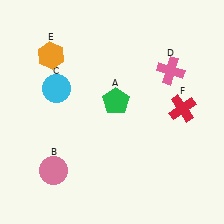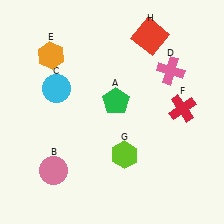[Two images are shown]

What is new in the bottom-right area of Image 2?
A lime hexagon (G) was added in the bottom-right area of Image 2.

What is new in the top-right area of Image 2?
A red square (H) was added in the top-right area of Image 2.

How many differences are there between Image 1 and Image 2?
There are 2 differences between the two images.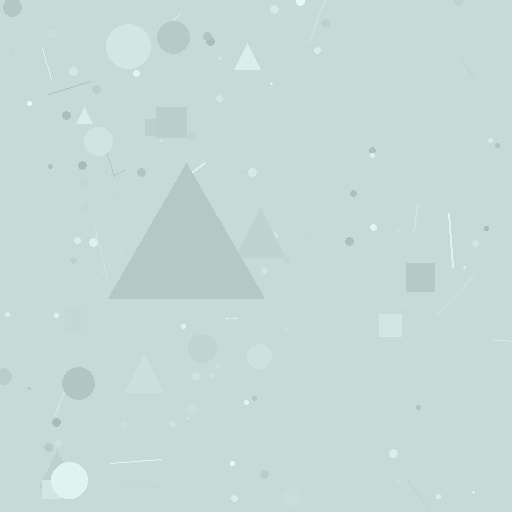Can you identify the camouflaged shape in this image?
The camouflaged shape is a triangle.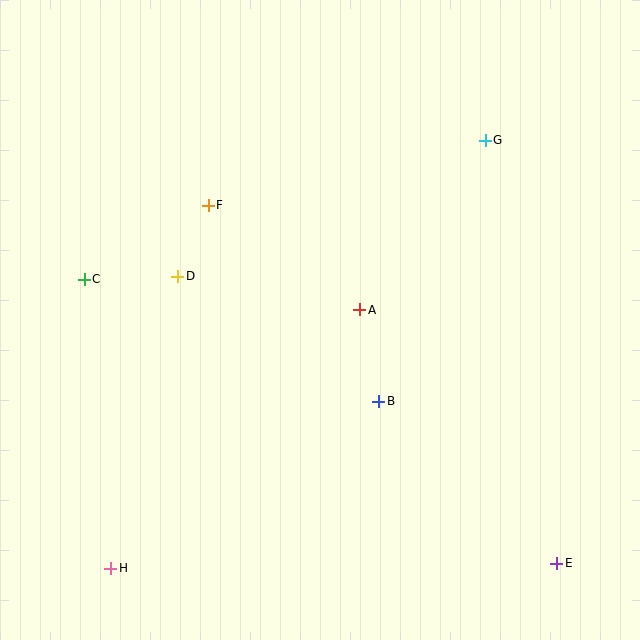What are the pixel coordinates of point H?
Point H is at (111, 568).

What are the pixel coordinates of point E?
Point E is at (557, 563).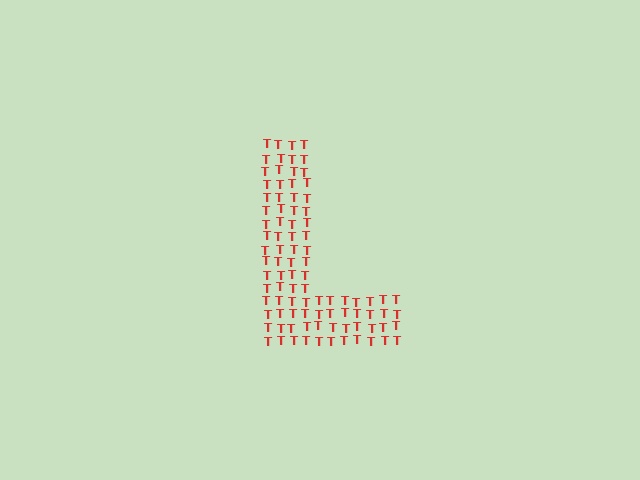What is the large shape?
The large shape is the letter L.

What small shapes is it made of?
It is made of small letter T's.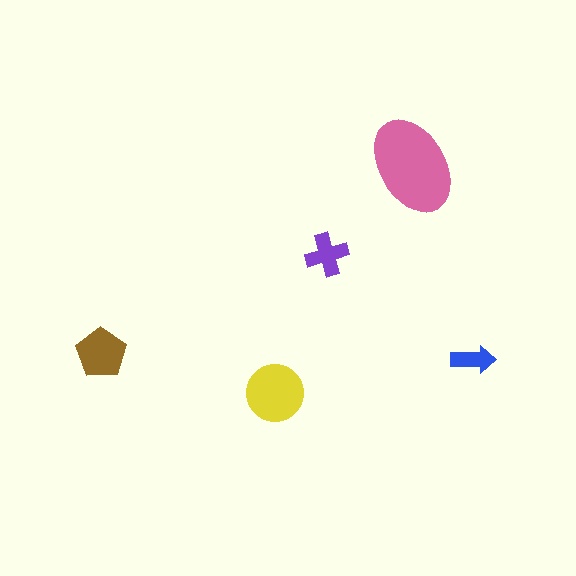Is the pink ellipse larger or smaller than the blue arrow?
Larger.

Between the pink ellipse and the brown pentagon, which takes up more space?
The pink ellipse.